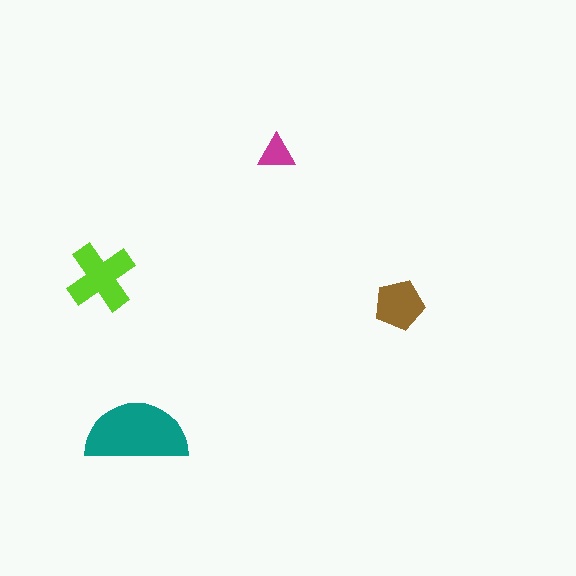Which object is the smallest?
The magenta triangle.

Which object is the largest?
The teal semicircle.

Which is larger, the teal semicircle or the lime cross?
The teal semicircle.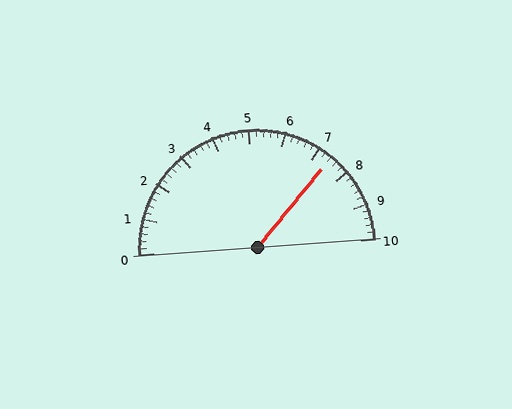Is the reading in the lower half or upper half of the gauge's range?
The reading is in the upper half of the range (0 to 10).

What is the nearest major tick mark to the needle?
The nearest major tick mark is 7.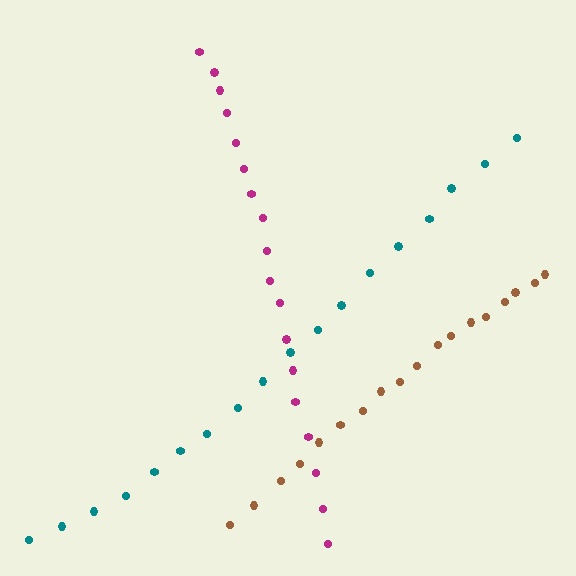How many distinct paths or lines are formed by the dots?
There are 3 distinct paths.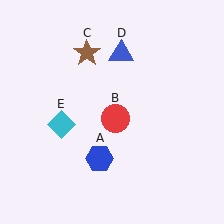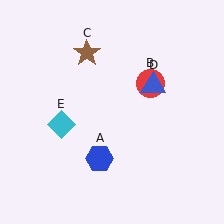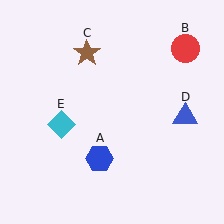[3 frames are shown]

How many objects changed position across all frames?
2 objects changed position: red circle (object B), blue triangle (object D).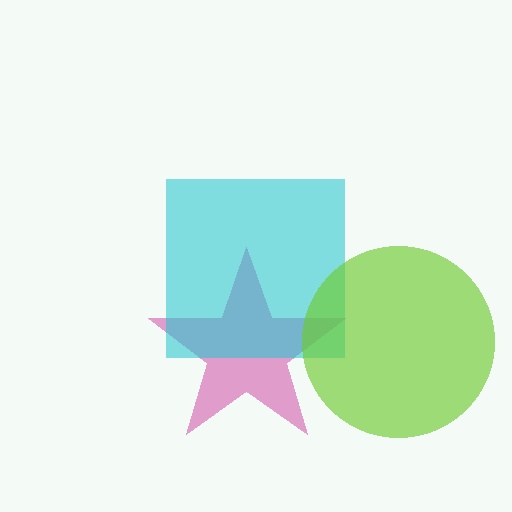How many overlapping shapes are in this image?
There are 3 overlapping shapes in the image.